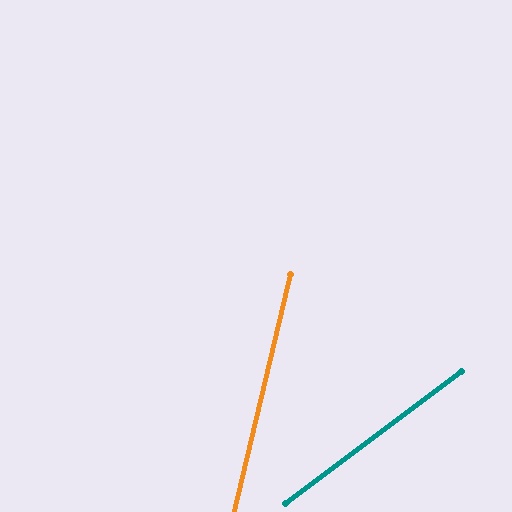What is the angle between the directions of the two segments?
Approximately 40 degrees.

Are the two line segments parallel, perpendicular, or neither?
Neither parallel nor perpendicular — they differ by about 40°.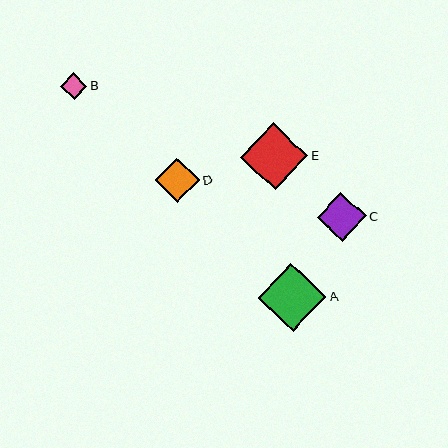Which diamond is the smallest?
Diamond B is the smallest with a size of approximately 27 pixels.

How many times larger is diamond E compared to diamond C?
Diamond E is approximately 1.4 times the size of diamond C.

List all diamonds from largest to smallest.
From largest to smallest: A, E, C, D, B.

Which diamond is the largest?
Diamond A is the largest with a size of approximately 68 pixels.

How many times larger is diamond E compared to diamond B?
Diamond E is approximately 2.5 times the size of diamond B.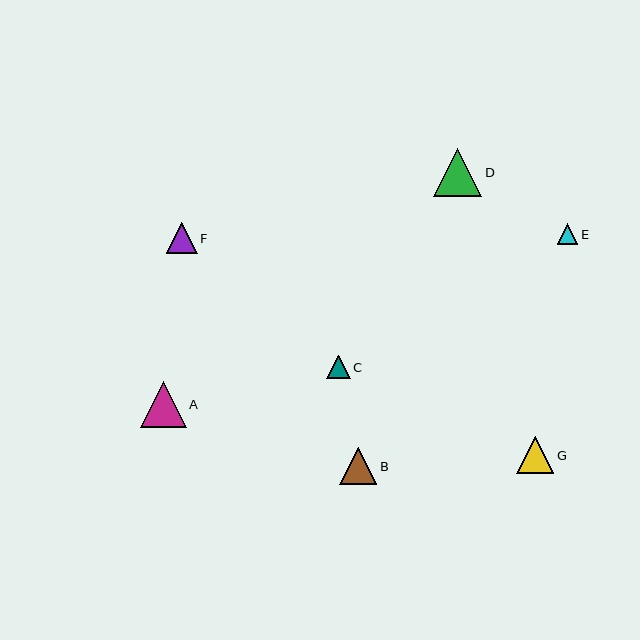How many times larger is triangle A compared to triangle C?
Triangle A is approximately 1.9 times the size of triangle C.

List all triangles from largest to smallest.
From largest to smallest: D, A, G, B, F, C, E.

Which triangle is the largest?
Triangle D is the largest with a size of approximately 48 pixels.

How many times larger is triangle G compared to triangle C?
Triangle G is approximately 1.6 times the size of triangle C.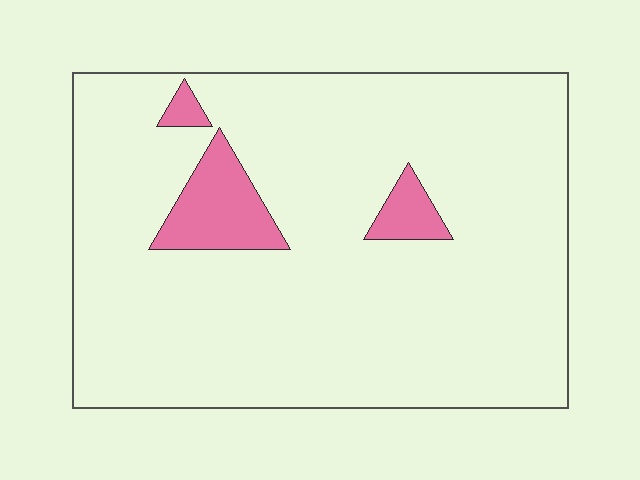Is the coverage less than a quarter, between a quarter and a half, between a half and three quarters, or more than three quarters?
Less than a quarter.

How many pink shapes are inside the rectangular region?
3.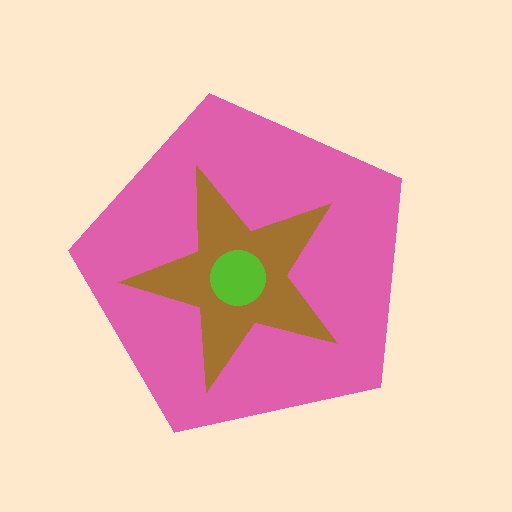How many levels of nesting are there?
3.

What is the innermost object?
The lime circle.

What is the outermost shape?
The pink pentagon.